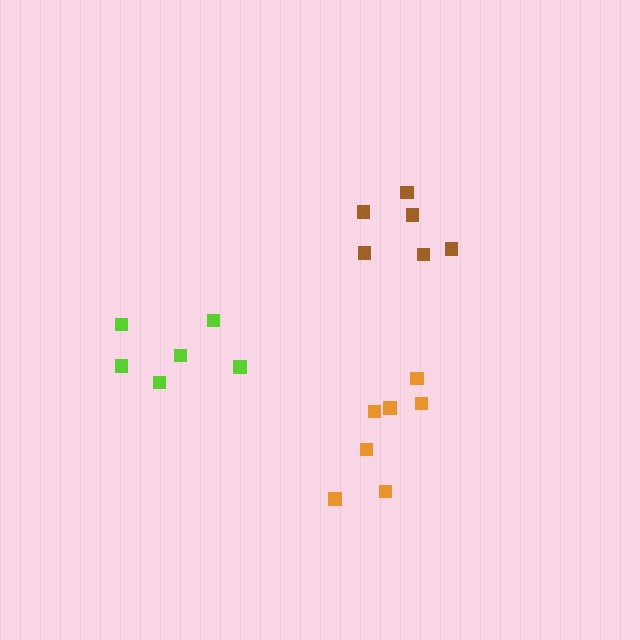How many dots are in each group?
Group 1: 6 dots, Group 2: 6 dots, Group 3: 7 dots (19 total).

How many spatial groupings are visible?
There are 3 spatial groupings.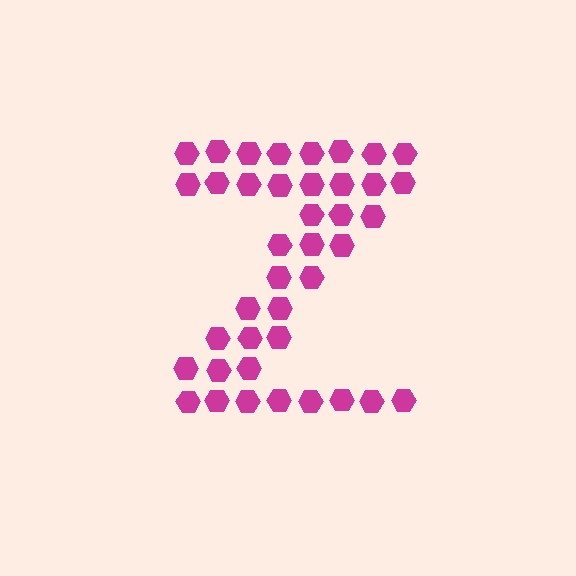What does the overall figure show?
The overall figure shows the letter Z.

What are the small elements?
The small elements are hexagons.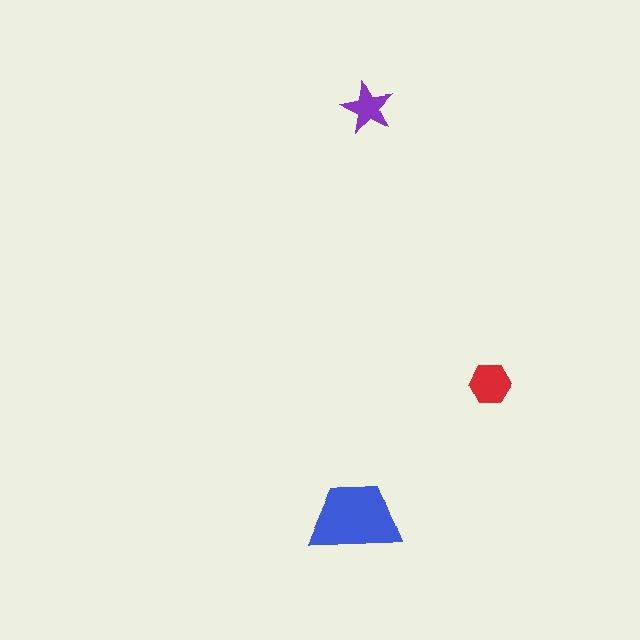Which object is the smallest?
The purple star.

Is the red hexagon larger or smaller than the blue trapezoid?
Smaller.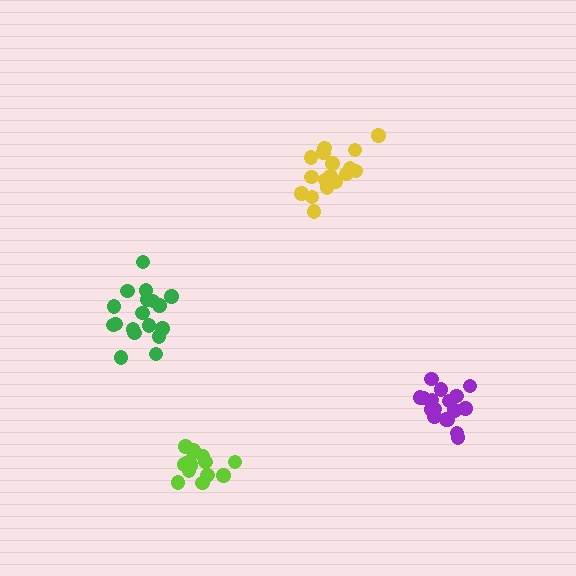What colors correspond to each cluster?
The clusters are colored: yellow, purple, green, lime.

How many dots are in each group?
Group 1: 18 dots, Group 2: 18 dots, Group 3: 18 dots, Group 4: 16 dots (70 total).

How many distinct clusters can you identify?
There are 4 distinct clusters.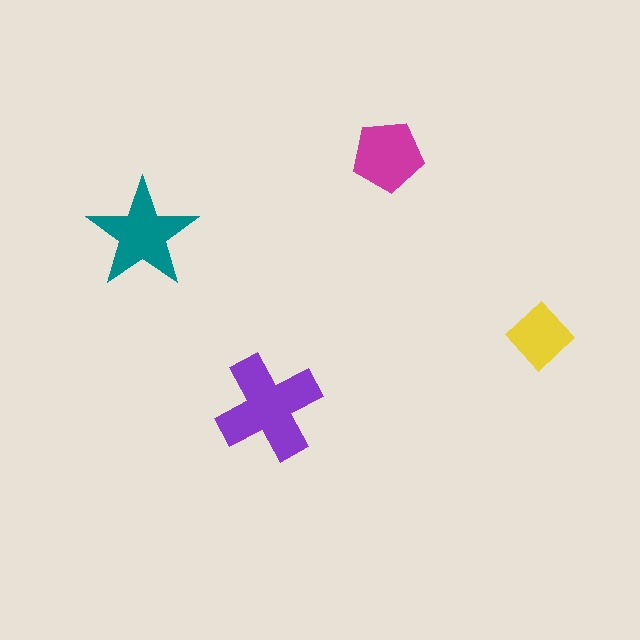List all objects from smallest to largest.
The yellow diamond, the magenta pentagon, the teal star, the purple cross.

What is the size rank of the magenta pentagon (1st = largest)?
3rd.